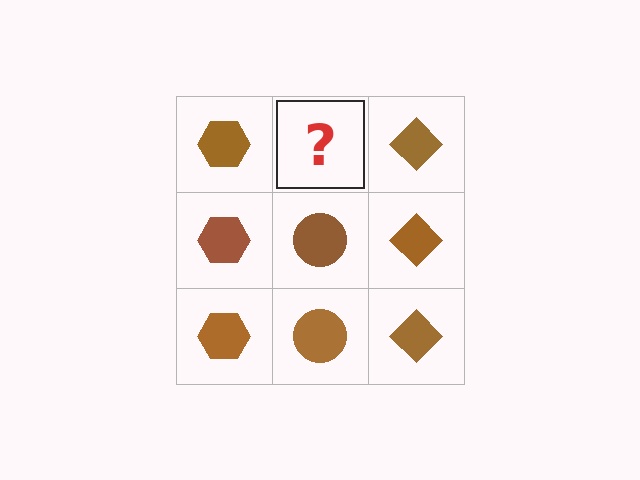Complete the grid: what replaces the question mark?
The question mark should be replaced with a brown circle.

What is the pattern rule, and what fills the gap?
The rule is that each column has a consistent shape. The gap should be filled with a brown circle.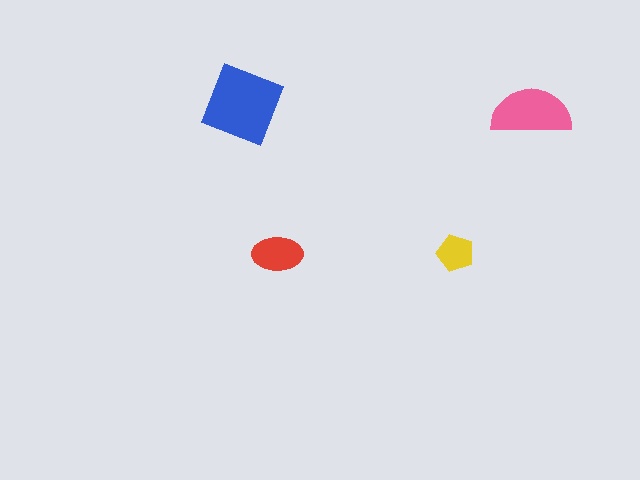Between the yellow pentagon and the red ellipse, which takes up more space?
The red ellipse.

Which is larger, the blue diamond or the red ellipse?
The blue diamond.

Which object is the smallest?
The yellow pentagon.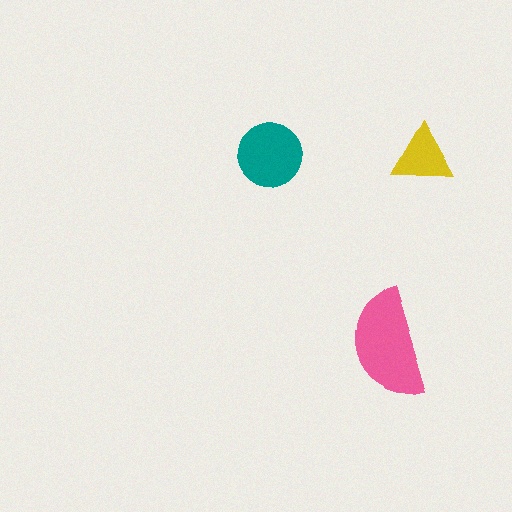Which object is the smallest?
The yellow triangle.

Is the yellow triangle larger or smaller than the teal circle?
Smaller.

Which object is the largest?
The pink semicircle.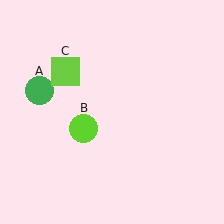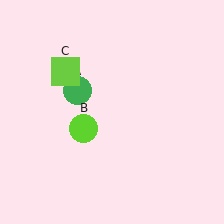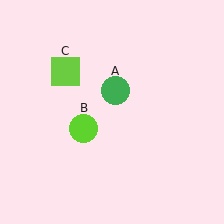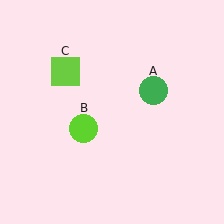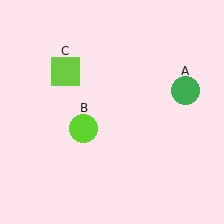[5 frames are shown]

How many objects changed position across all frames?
1 object changed position: green circle (object A).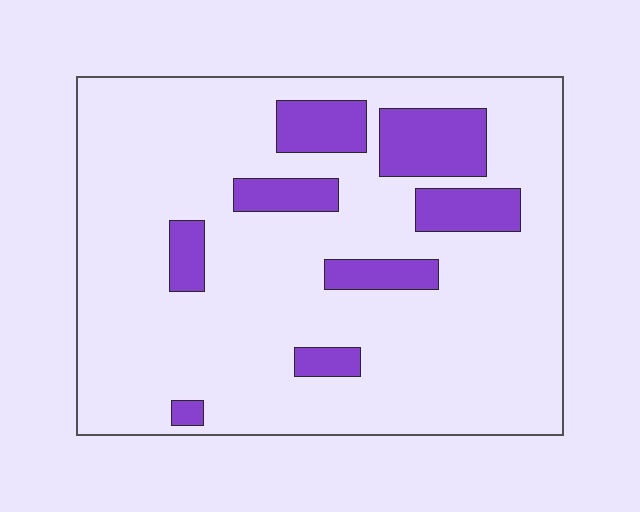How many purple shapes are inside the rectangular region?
8.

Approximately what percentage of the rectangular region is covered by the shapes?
Approximately 15%.